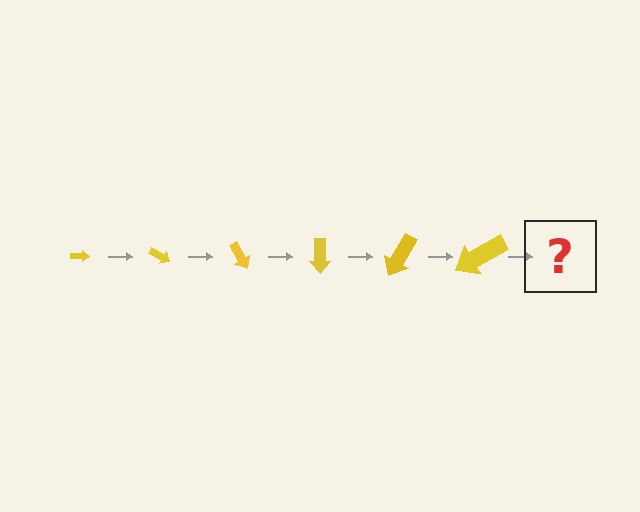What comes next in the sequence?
The next element should be an arrow, larger than the previous one and rotated 180 degrees from the start.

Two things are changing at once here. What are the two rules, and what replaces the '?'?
The two rules are that the arrow grows larger each step and it rotates 30 degrees each step. The '?' should be an arrow, larger than the previous one and rotated 180 degrees from the start.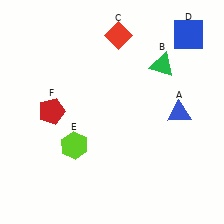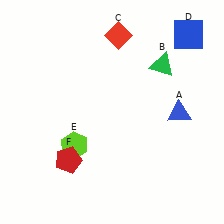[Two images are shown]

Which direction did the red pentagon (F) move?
The red pentagon (F) moved down.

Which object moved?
The red pentagon (F) moved down.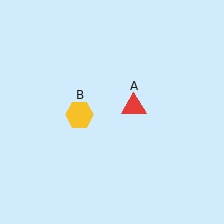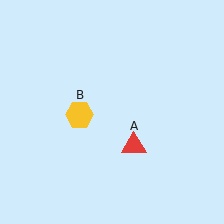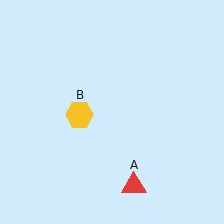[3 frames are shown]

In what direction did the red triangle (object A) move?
The red triangle (object A) moved down.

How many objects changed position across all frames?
1 object changed position: red triangle (object A).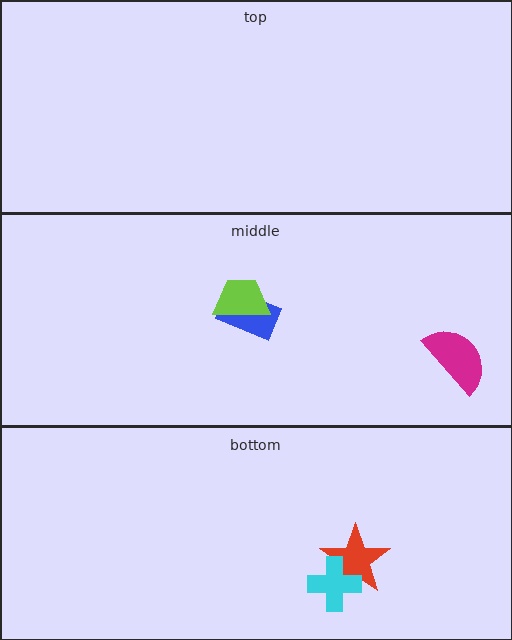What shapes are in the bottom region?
The red star, the cyan cross.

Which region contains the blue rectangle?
The middle region.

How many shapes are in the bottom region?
2.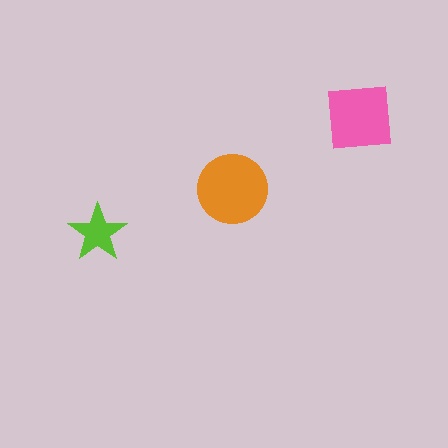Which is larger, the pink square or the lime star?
The pink square.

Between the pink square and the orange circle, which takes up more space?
The orange circle.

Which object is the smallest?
The lime star.